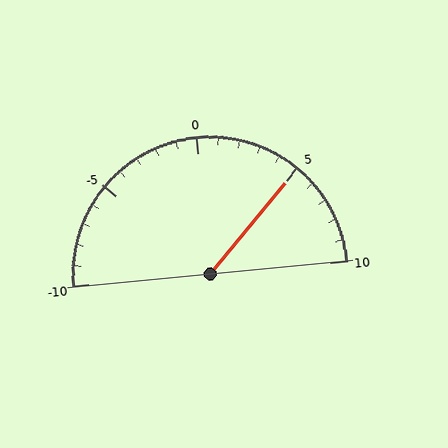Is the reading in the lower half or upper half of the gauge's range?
The reading is in the upper half of the range (-10 to 10).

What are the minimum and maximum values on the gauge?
The gauge ranges from -10 to 10.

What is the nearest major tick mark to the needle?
The nearest major tick mark is 5.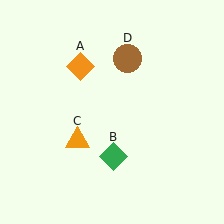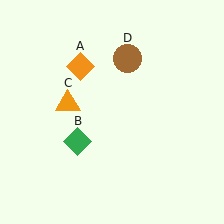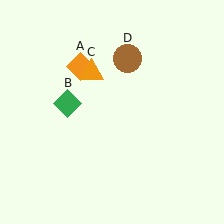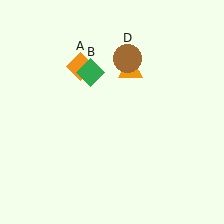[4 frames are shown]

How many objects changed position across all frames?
2 objects changed position: green diamond (object B), orange triangle (object C).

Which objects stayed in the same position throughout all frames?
Orange diamond (object A) and brown circle (object D) remained stationary.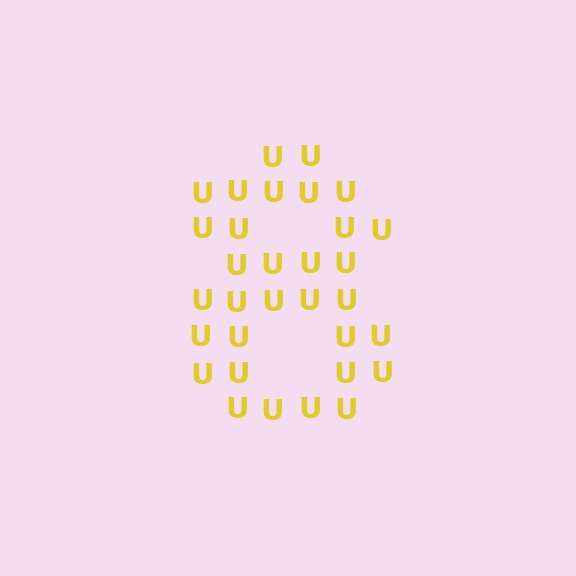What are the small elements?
The small elements are letter U's.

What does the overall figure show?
The overall figure shows the digit 8.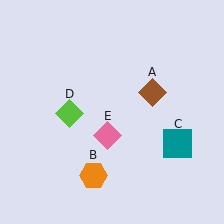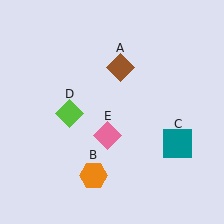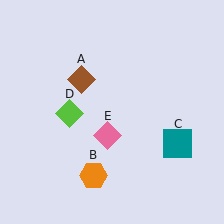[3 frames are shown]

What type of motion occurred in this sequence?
The brown diamond (object A) rotated counterclockwise around the center of the scene.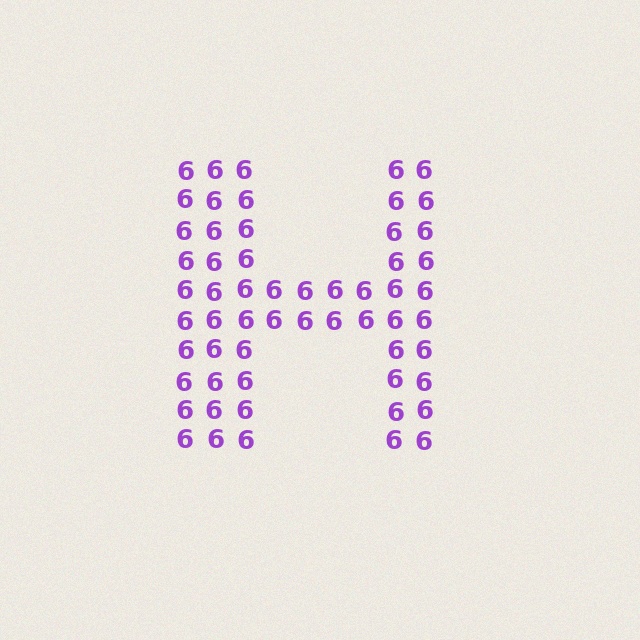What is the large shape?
The large shape is the letter H.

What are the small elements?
The small elements are digit 6's.